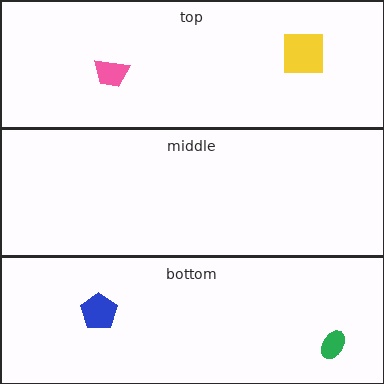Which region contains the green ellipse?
The bottom region.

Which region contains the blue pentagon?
The bottom region.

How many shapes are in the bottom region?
2.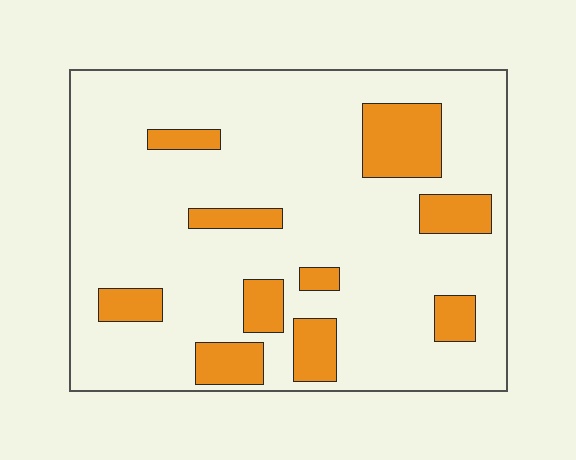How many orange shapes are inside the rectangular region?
10.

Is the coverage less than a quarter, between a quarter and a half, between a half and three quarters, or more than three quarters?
Less than a quarter.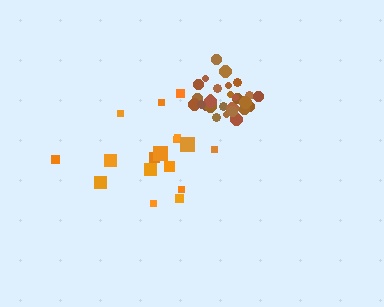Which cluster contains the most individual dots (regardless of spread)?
Brown (28).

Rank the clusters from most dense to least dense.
brown, orange.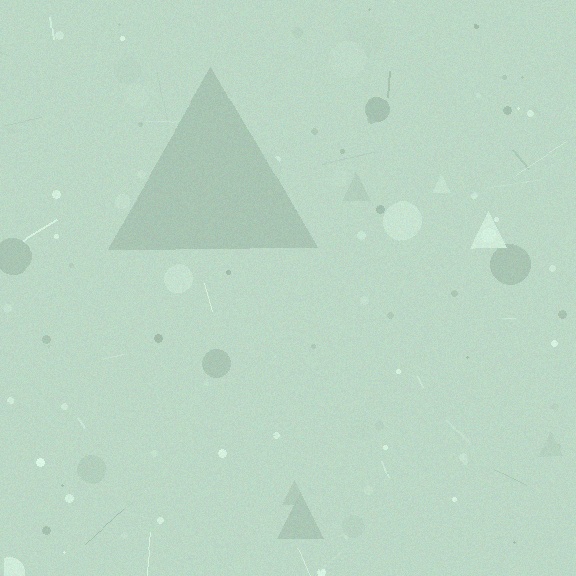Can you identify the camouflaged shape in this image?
The camouflaged shape is a triangle.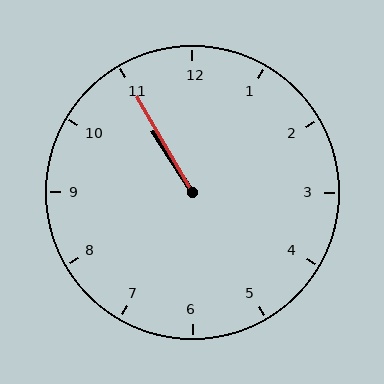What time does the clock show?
10:55.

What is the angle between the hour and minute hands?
Approximately 2 degrees.